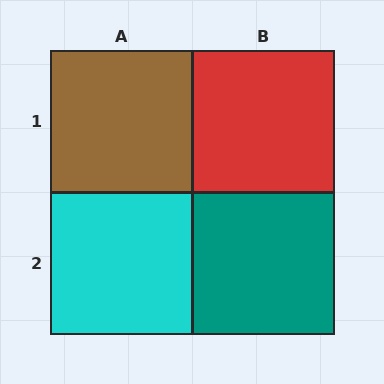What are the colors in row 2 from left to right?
Cyan, teal.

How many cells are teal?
1 cell is teal.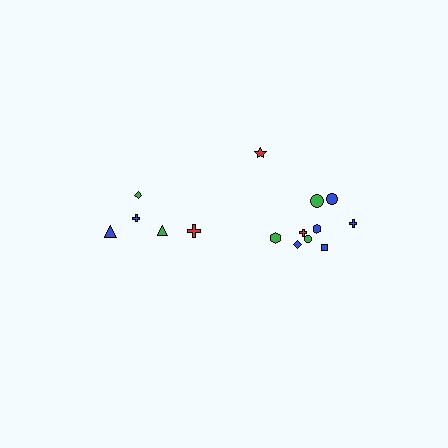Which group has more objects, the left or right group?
The right group.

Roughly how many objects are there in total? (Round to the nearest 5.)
Roughly 15 objects in total.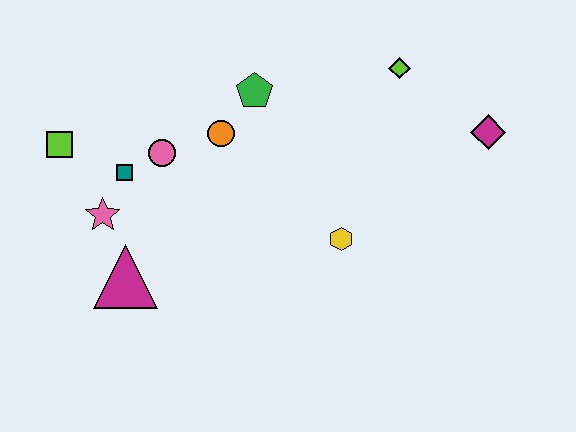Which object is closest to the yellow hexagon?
The orange circle is closest to the yellow hexagon.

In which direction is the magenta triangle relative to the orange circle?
The magenta triangle is below the orange circle.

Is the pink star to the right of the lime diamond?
No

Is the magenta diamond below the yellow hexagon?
No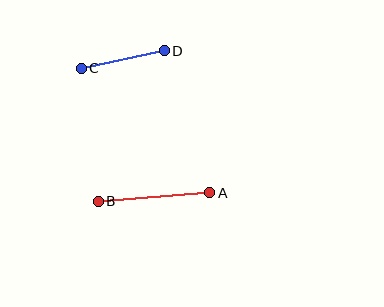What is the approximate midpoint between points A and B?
The midpoint is at approximately (154, 197) pixels.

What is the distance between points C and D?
The distance is approximately 85 pixels.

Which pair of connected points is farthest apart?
Points A and B are farthest apart.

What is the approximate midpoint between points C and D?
The midpoint is at approximately (123, 59) pixels.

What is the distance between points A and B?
The distance is approximately 112 pixels.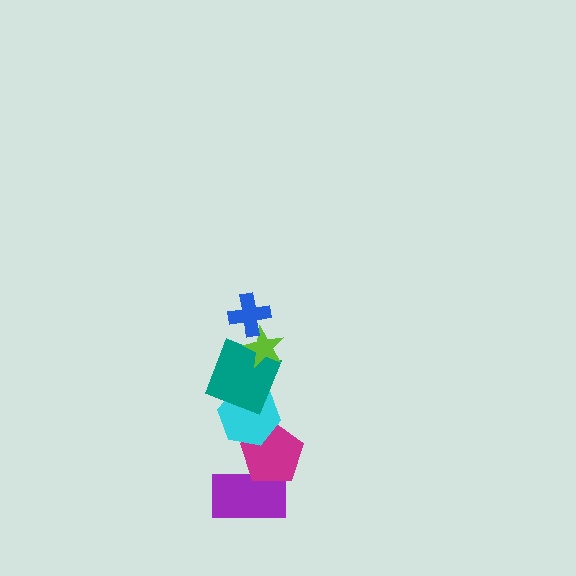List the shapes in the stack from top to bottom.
From top to bottom: the blue cross, the lime star, the teal square, the cyan hexagon, the magenta pentagon, the purple rectangle.